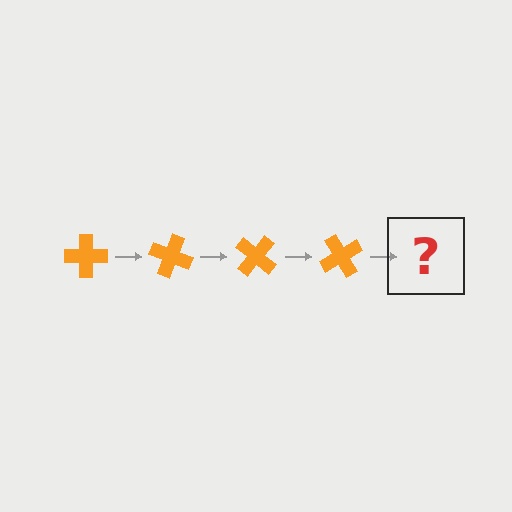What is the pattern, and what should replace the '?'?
The pattern is that the cross rotates 20 degrees each step. The '?' should be an orange cross rotated 80 degrees.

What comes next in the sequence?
The next element should be an orange cross rotated 80 degrees.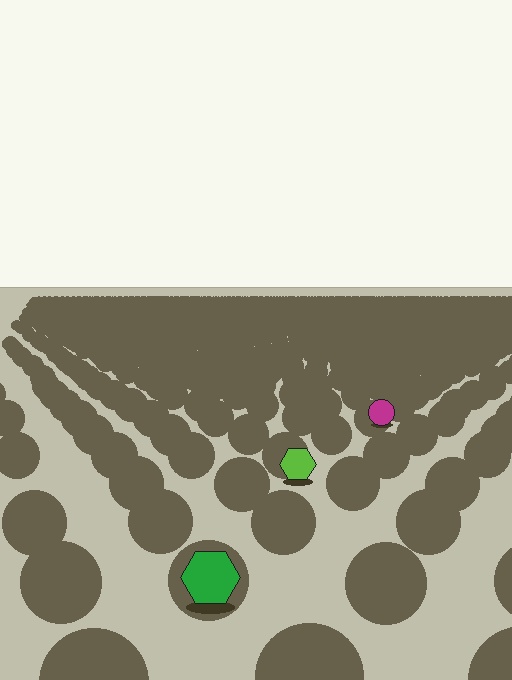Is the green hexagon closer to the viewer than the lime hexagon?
Yes. The green hexagon is closer — you can tell from the texture gradient: the ground texture is coarser near it.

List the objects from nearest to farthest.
From nearest to farthest: the green hexagon, the lime hexagon, the magenta circle.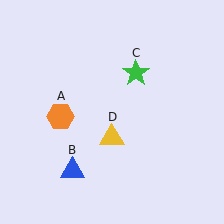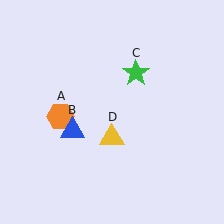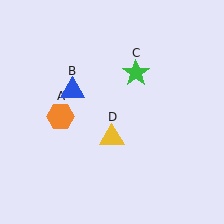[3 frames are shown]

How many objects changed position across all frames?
1 object changed position: blue triangle (object B).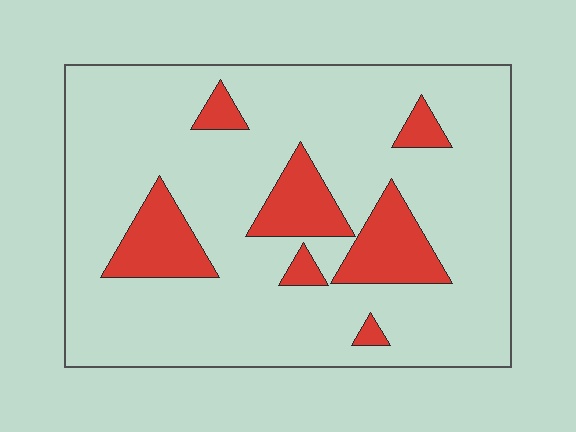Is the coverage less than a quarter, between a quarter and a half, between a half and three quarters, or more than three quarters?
Less than a quarter.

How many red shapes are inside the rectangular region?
7.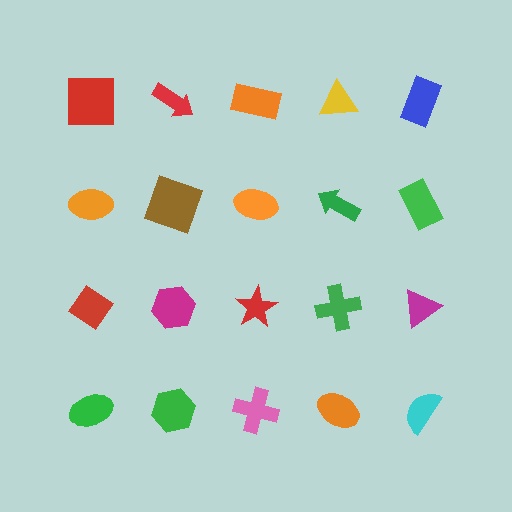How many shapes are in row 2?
5 shapes.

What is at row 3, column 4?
A green cross.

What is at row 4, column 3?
A pink cross.